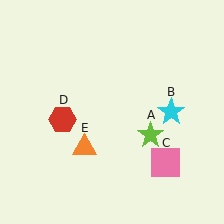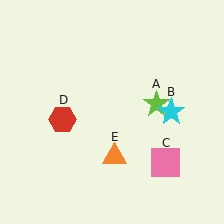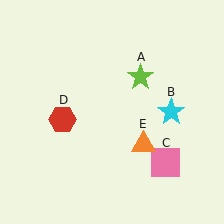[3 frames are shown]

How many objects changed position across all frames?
2 objects changed position: lime star (object A), orange triangle (object E).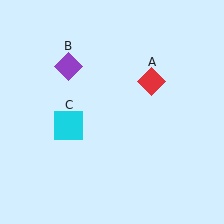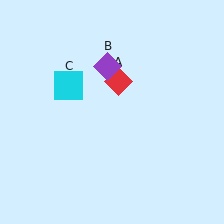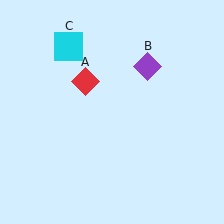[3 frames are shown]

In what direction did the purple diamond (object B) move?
The purple diamond (object B) moved right.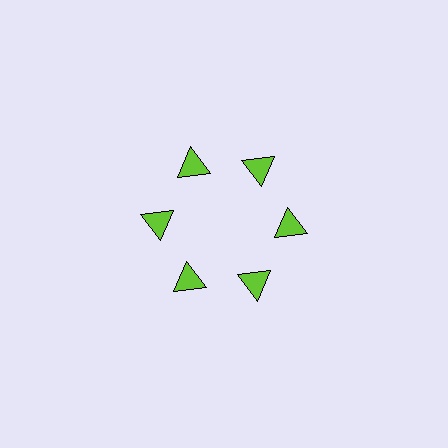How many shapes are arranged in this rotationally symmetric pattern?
There are 6 shapes, arranged in 6 groups of 1.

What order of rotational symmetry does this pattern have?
This pattern has 6-fold rotational symmetry.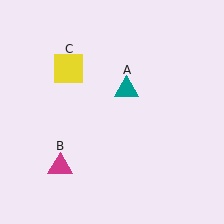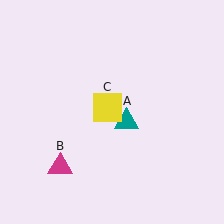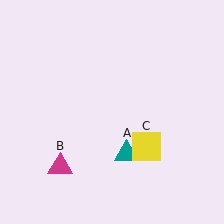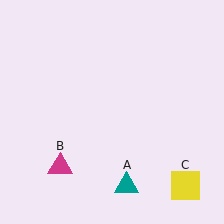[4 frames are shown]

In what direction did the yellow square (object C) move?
The yellow square (object C) moved down and to the right.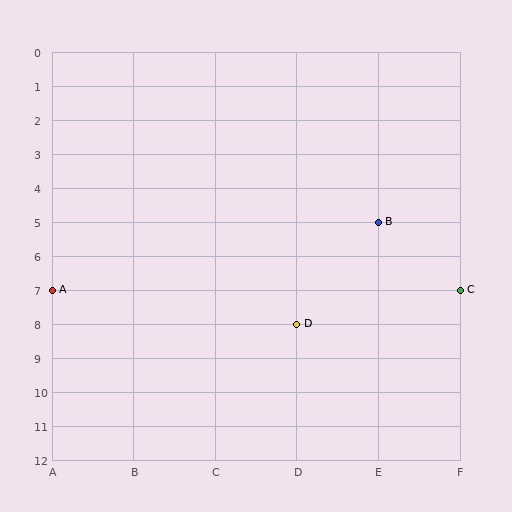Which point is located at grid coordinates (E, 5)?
Point B is at (E, 5).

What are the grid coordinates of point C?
Point C is at grid coordinates (F, 7).